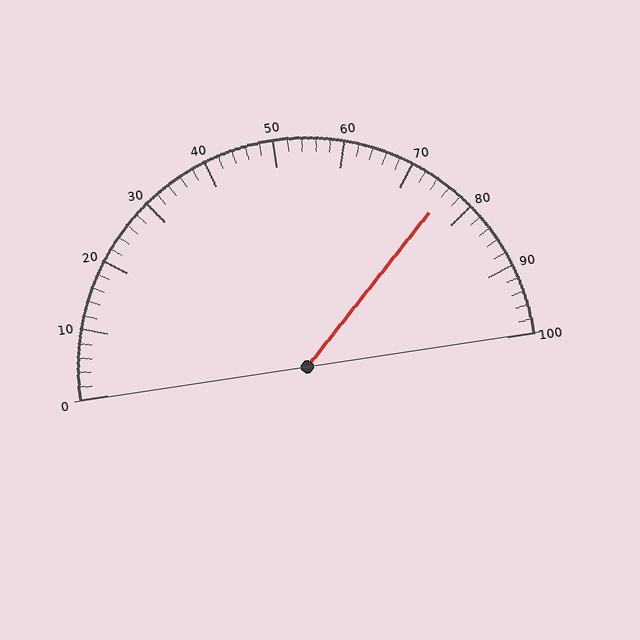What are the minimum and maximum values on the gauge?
The gauge ranges from 0 to 100.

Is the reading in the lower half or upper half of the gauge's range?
The reading is in the upper half of the range (0 to 100).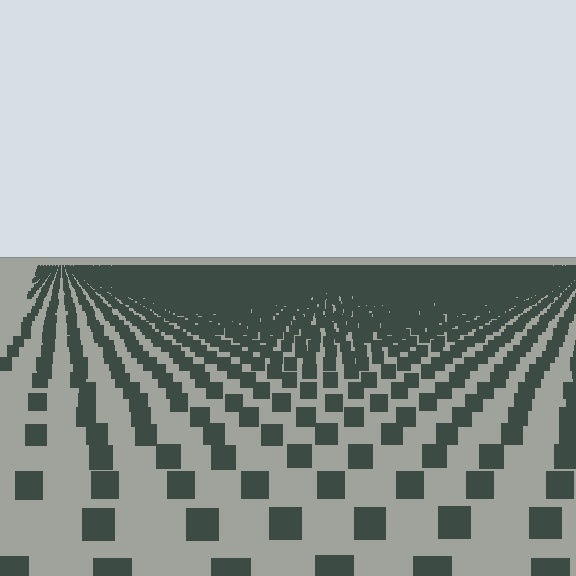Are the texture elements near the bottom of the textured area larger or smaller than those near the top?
Larger. Near the bottom, elements are closer to the viewer and appear at a bigger on-screen size.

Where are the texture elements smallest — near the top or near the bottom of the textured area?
Near the top.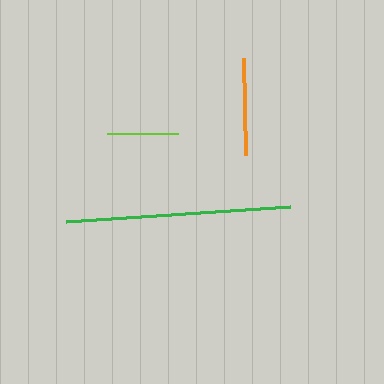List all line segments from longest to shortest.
From longest to shortest: green, orange, lime.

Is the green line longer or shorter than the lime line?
The green line is longer than the lime line.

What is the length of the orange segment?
The orange segment is approximately 97 pixels long.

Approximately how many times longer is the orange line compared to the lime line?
The orange line is approximately 1.4 times the length of the lime line.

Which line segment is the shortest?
The lime line is the shortest at approximately 71 pixels.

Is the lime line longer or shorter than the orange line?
The orange line is longer than the lime line.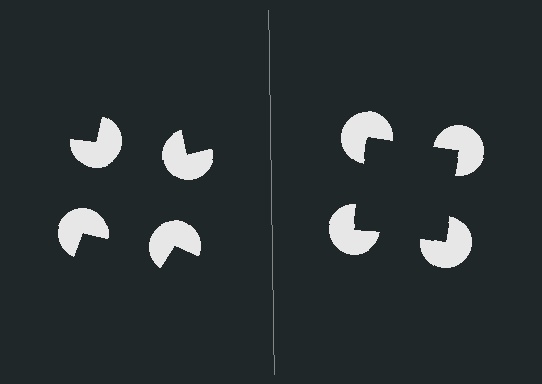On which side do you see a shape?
An illusory square appears on the right side. On the left side the wedge cuts are rotated, so no coherent shape forms.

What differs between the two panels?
The pac-man discs are positioned identically on both sides; only the wedge orientations differ. On the right they align to a square; on the left they are misaligned.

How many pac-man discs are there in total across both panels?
8 — 4 on each side.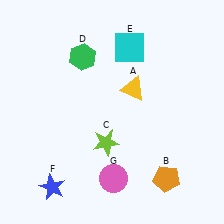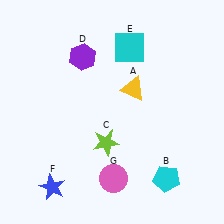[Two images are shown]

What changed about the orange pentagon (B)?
In Image 1, B is orange. In Image 2, it changed to cyan.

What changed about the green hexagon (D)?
In Image 1, D is green. In Image 2, it changed to purple.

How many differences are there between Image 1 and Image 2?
There are 2 differences between the two images.